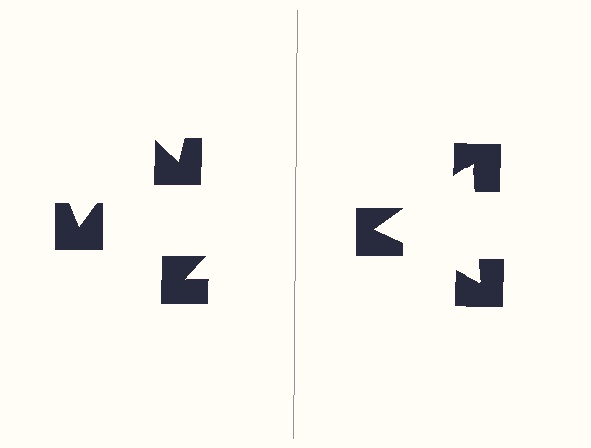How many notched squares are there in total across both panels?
6 — 3 on each side.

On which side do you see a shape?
An illusory triangle appears on the right side. On the left side the wedge cuts are rotated, so no coherent shape forms.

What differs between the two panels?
The notched squares are positioned identically on both sides; only the wedge orientations differ. On the right they align to a triangle; on the left they are misaligned.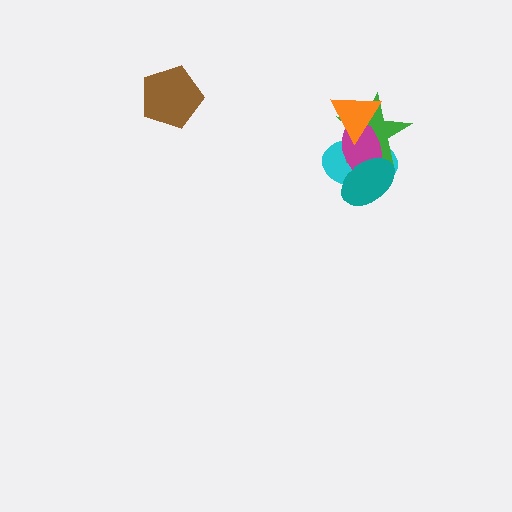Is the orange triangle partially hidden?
No, no other shape covers it.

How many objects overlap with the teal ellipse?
3 objects overlap with the teal ellipse.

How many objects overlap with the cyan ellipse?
4 objects overlap with the cyan ellipse.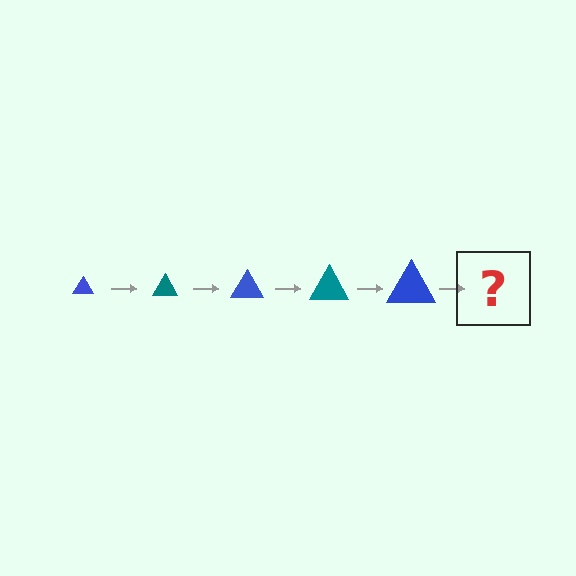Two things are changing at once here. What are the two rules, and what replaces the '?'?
The two rules are that the triangle grows larger each step and the color cycles through blue and teal. The '?' should be a teal triangle, larger than the previous one.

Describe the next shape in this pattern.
It should be a teal triangle, larger than the previous one.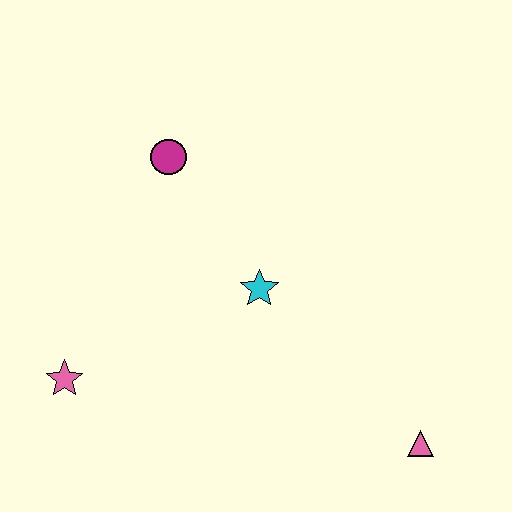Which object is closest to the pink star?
The cyan star is closest to the pink star.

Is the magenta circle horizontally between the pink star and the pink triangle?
Yes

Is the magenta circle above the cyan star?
Yes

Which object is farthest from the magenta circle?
The pink triangle is farthest from the magenta circle.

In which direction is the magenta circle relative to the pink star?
The magenta circle is above the pink star.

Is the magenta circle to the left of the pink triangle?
Yes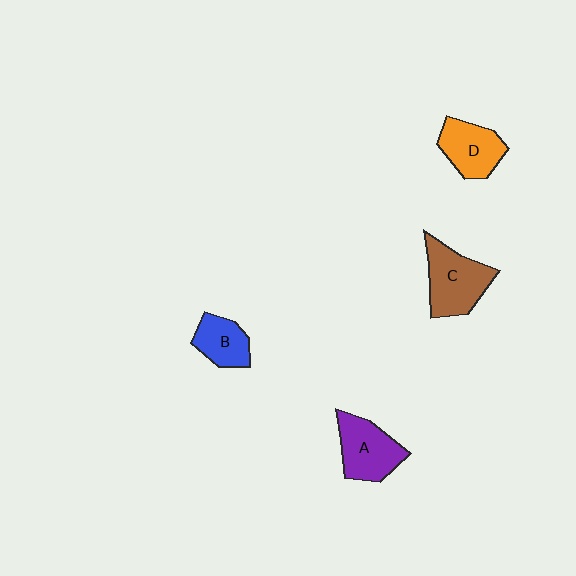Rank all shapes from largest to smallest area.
From largest to smallest: C (brown), A (purple), D (orange), B (blue).